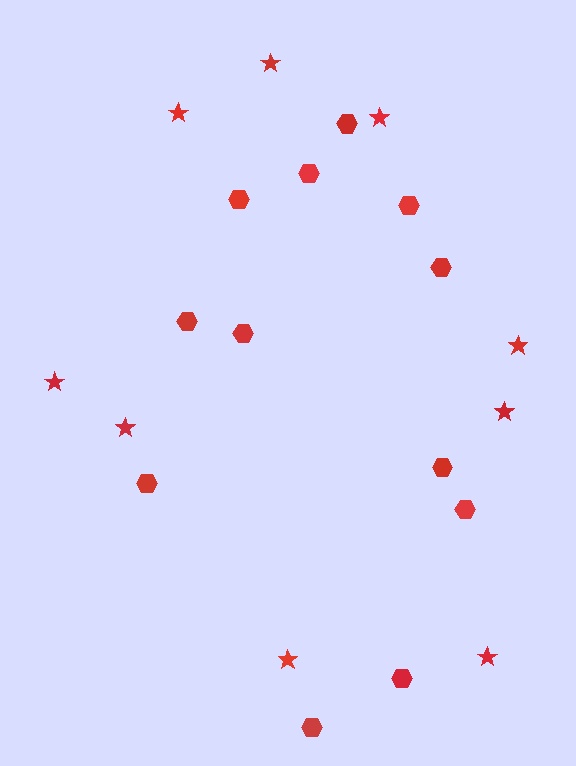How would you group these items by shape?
There are 2 groups: one group of hexagons (12) and one group of stars (9).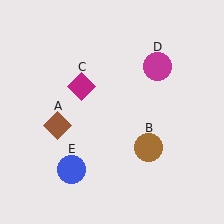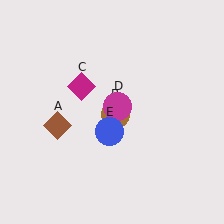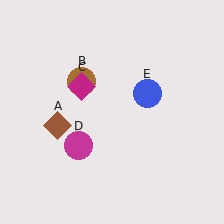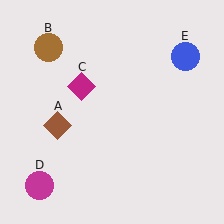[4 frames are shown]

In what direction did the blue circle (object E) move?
The blue circle (object E) moved up and to the right.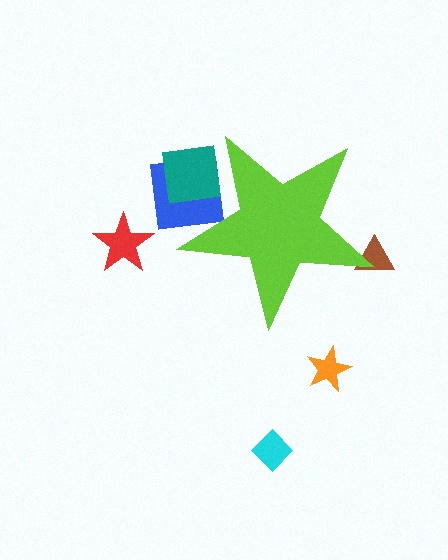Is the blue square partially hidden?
Yes, the blue square is partially hidden behind the lime star.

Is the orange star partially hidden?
No, the orange star is fully visible.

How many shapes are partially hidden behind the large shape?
3 shapes are partially hidden.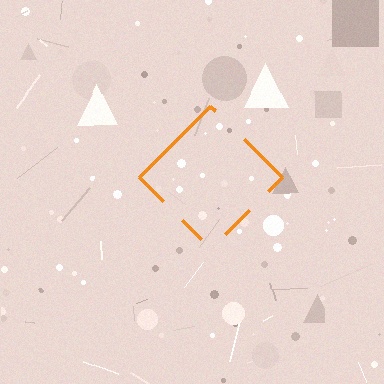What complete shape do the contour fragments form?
The contour fragments form a diamond.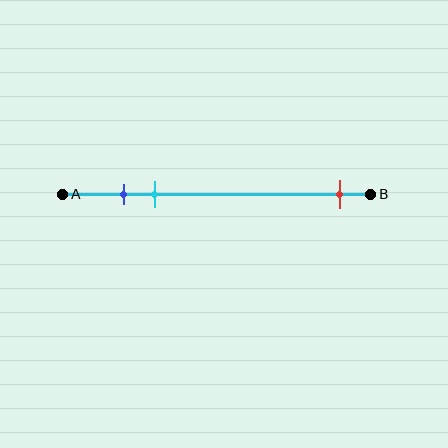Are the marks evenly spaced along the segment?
No, the marks are not evenly spaced.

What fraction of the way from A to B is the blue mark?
The blue mark is approximately 20% (0.2) of the way from A to B.